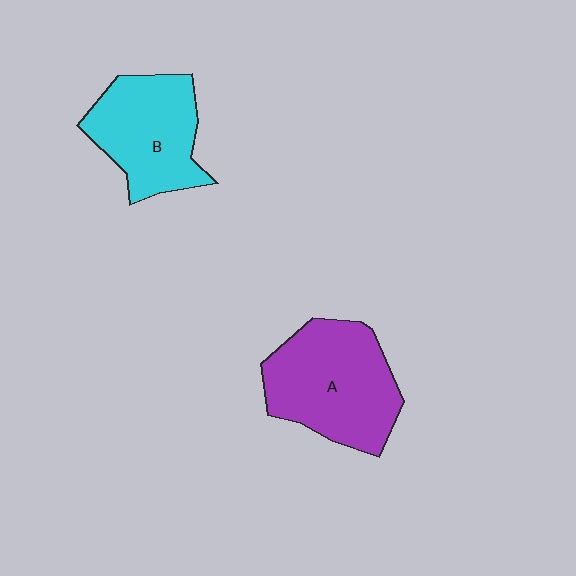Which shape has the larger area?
Shape A (purple).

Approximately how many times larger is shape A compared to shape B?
Approximately 1.2 times.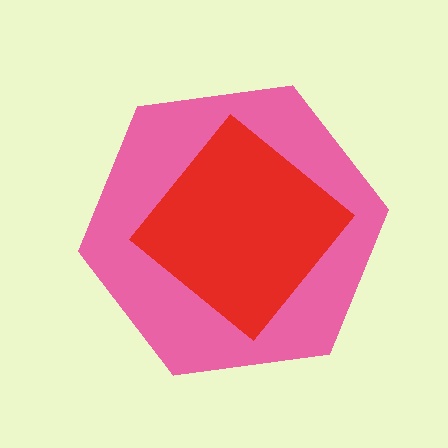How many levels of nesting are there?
2.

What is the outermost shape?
The pink hexagon.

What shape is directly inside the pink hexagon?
The red diamond.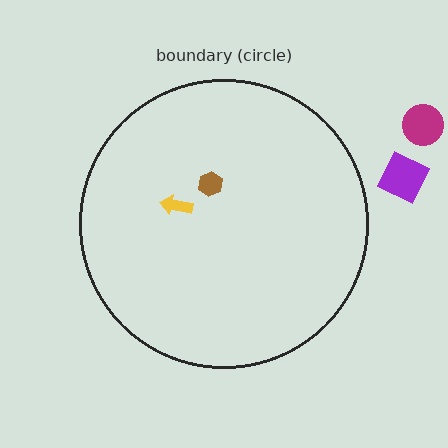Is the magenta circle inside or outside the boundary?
Outside.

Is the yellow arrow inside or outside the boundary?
Inside.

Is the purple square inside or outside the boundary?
Outside.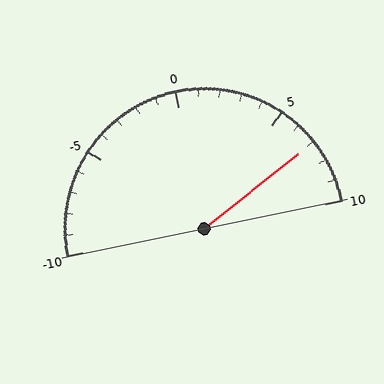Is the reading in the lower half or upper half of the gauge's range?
The reading is in the upper half of the range (-10 to 10).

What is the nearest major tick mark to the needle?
The nearest major tick mark is 5.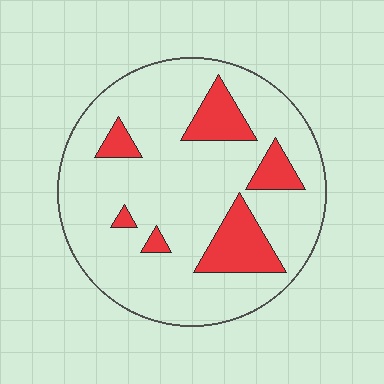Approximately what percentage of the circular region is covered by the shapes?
Approximately 15%.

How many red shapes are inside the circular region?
6.